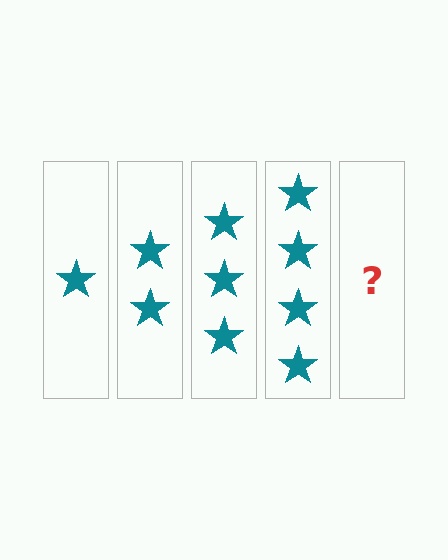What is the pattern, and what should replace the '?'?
The pattern is that each step adds one more star. The '?' should be 5 stars.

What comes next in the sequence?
The next element should be 5 stars.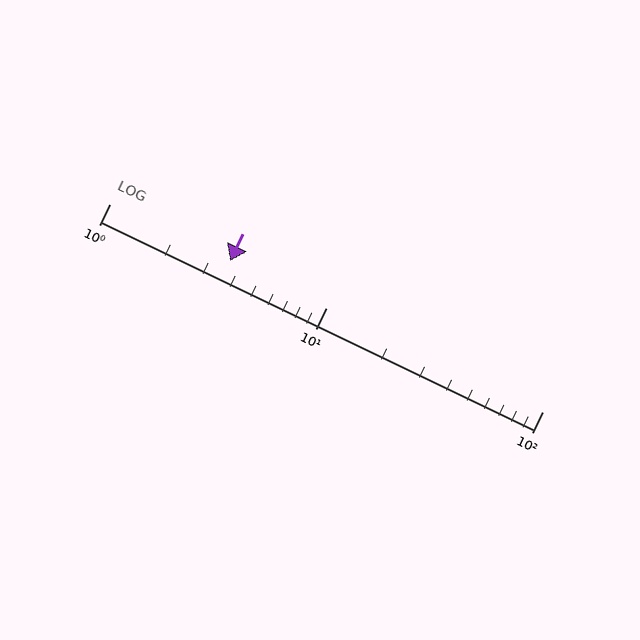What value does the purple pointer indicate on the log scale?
The pointer indicates approximately 3.6.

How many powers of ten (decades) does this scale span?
The scale spans 2 decades, from 1 to 100.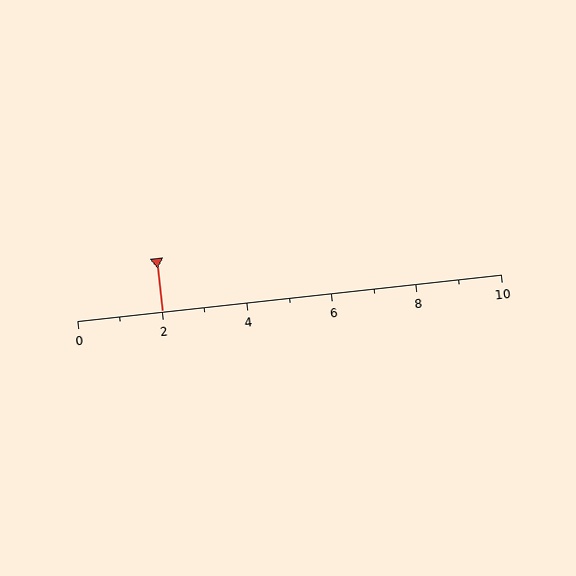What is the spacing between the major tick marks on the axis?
The major ticks are spaced 2 apart.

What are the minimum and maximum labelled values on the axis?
The axis runs from 0 to 10.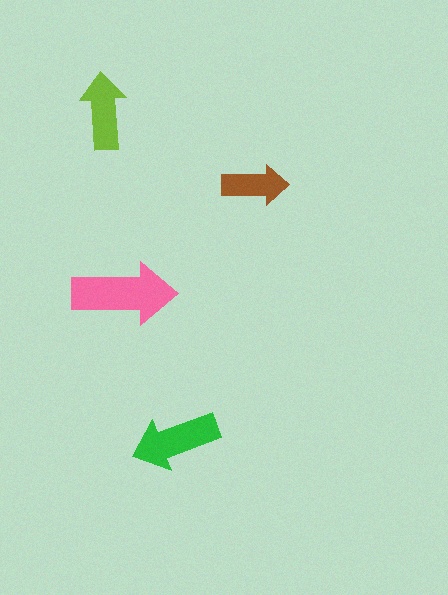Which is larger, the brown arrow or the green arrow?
The green one.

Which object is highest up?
The lime arrow is topmost.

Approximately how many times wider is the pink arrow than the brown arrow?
About 1.5 times wider.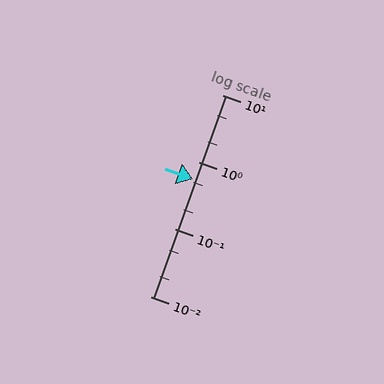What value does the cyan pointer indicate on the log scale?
The pointer indicates approximately 0.55.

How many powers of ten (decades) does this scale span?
The scale spans 3 decades, from 0.01 to 10.